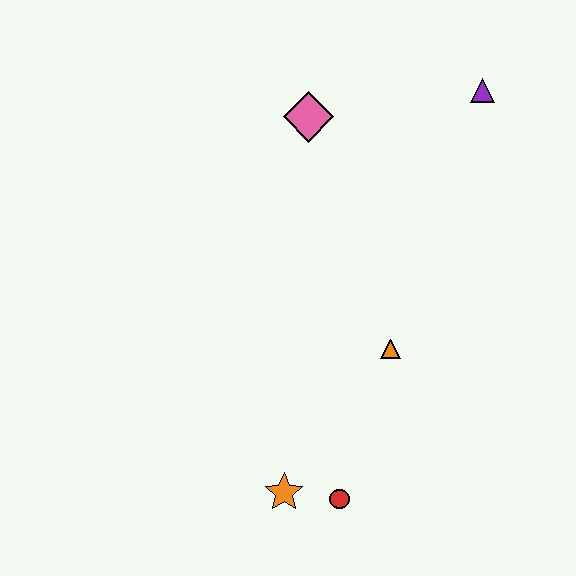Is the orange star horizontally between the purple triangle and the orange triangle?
No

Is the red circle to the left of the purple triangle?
Yes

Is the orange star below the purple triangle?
Yes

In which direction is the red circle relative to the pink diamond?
The red circle is below the pink diamond.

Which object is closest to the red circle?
The orange star is closest to the red circle.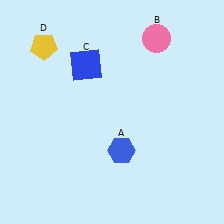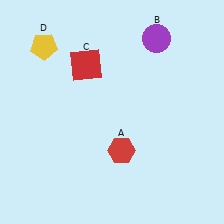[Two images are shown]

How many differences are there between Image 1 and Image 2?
There are 3 differences between the two images.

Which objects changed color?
A changed from blue to red. B changed from pink to purple. C changed from blue to red.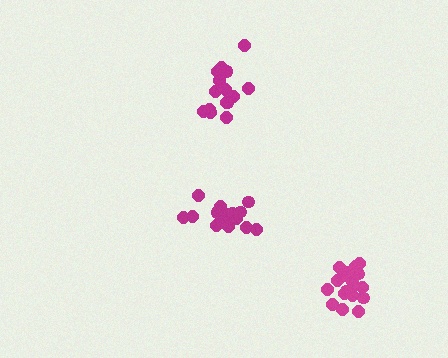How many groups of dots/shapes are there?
There are 3 groups.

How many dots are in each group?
Group 1: 15 dots, Group 2: 15 dots, Group 3: 21 dots (51 total).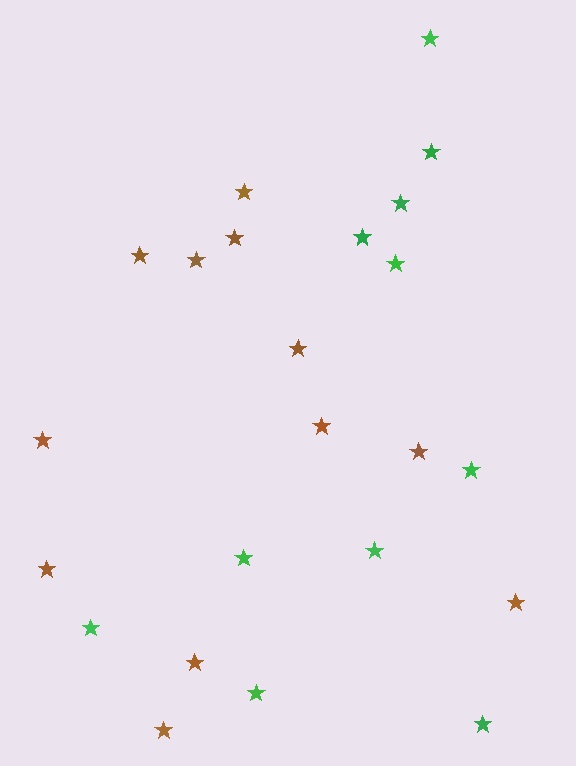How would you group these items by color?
There are 2 groups: one group of brown stars (12) and one group of green stars (11).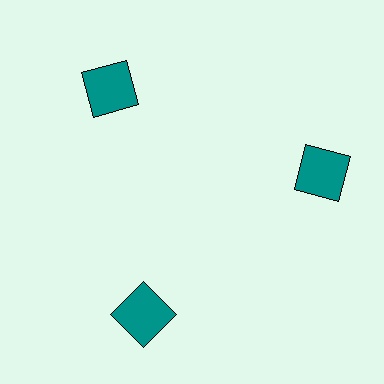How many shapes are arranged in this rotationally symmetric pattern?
There are 3 shapes, arranged in 3 groups of 1.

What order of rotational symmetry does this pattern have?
This pattern has 3-fold rotational symmetry.